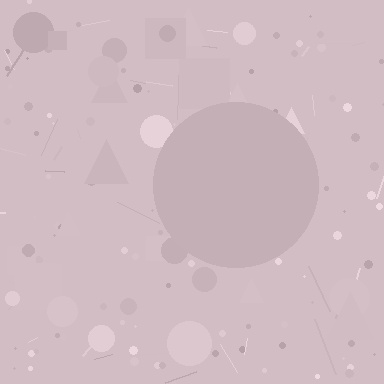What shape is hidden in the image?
A circle is hidden in the image.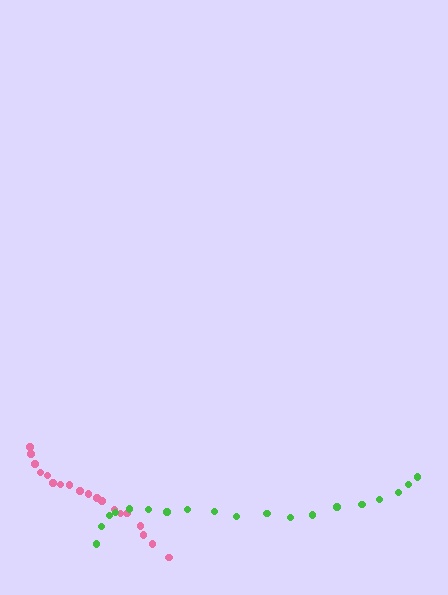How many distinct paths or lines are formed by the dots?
There are 2 distinct paths.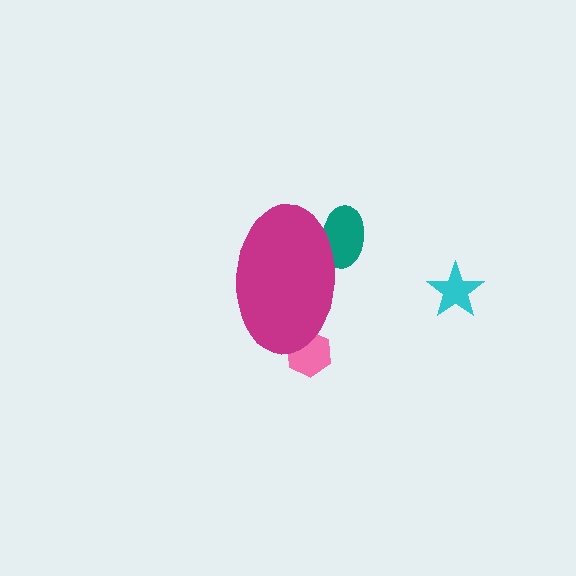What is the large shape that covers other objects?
A magenta ellipse.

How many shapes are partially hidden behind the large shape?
2 shapes are partially hidden.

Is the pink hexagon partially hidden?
Yes, the pink hexagon is partially hidden behind the magenta ellipse.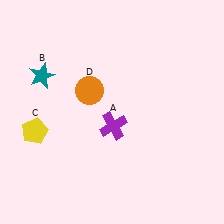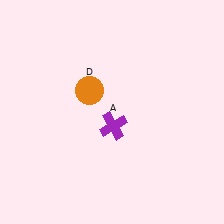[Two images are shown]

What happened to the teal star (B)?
The teal star (B) was removed in Image 2. It was in the top-left area of Image 1.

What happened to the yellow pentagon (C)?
The yellow pentagon (C) was removed in Image 2. It was in the bottom-left area of Image 1.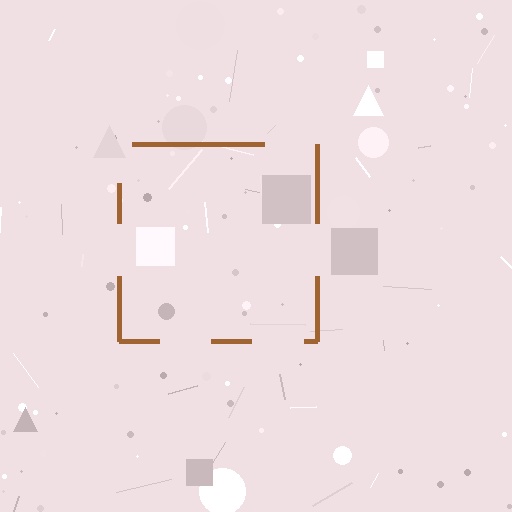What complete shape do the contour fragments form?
The contour fragments form a square.